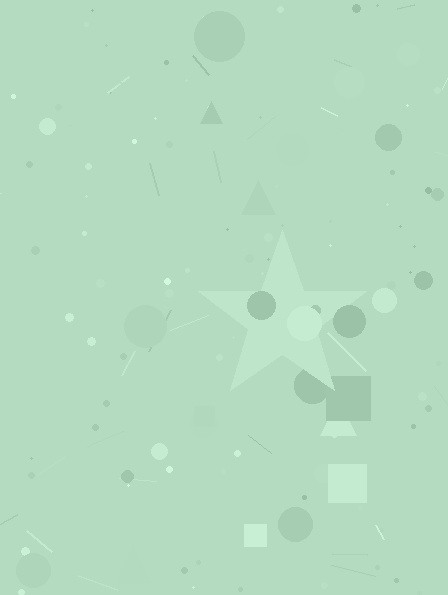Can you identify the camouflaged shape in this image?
The camouflaged shape is a star.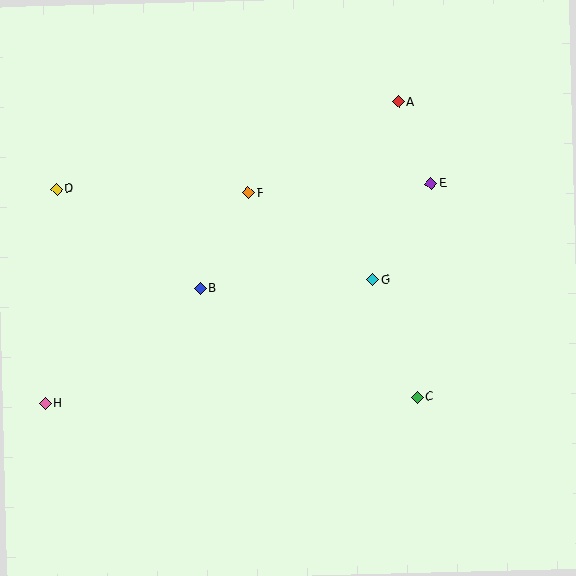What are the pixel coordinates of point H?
Point H is at (45, 403).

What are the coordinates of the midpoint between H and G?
The midpoint between H and G is at (209, 342).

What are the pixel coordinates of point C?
Point C is at (417, 397).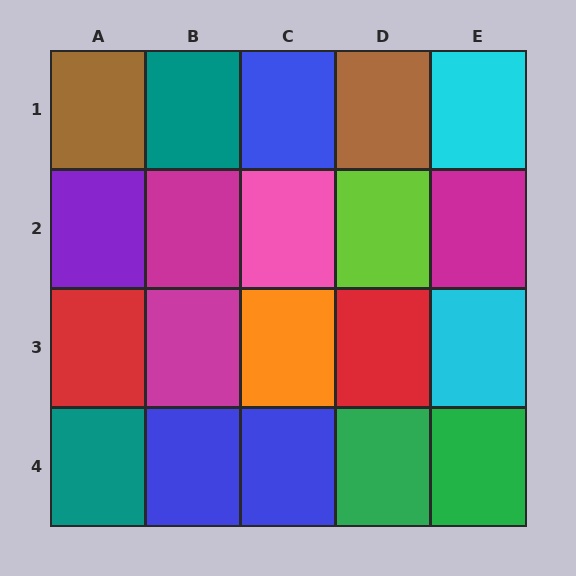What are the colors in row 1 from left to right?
Brown, teal, blue, brown, cyan.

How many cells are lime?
1 cell is lime.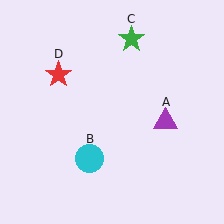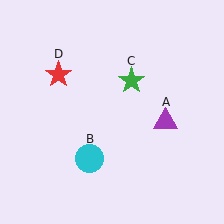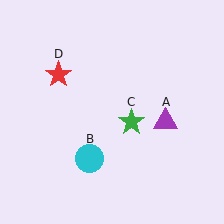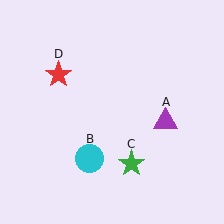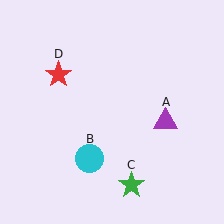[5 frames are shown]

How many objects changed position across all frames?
1 object changed position: green star (object C).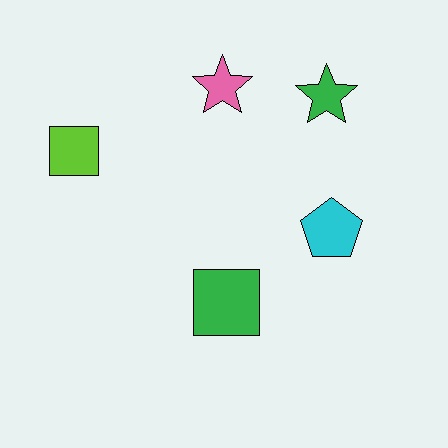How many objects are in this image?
There are 5 objects.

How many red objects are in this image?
There are no red objects.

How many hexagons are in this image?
There are no hexagons.